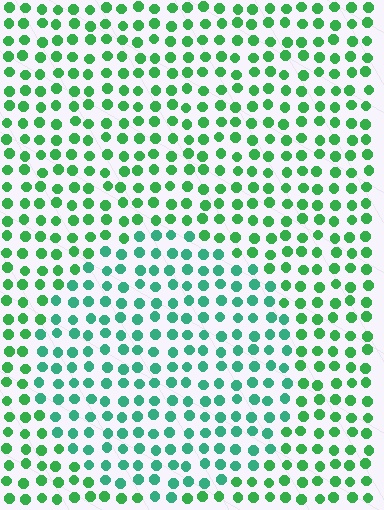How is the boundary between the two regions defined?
The boundary is defined purely by a slight shift in hue (about 27 degrees). Spacing, size, and orientation are identical on both sides.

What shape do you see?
I see a circle.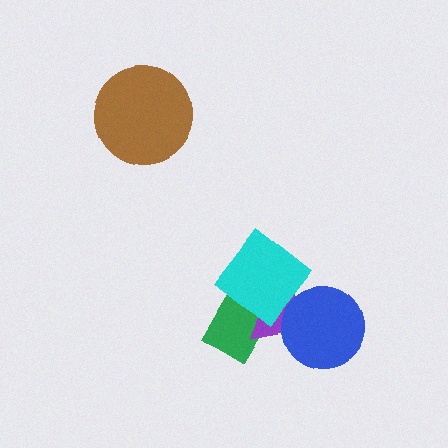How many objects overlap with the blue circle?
2 objects overlap with the blue circle.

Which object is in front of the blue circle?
The cyan diamond is in front of the blue circle.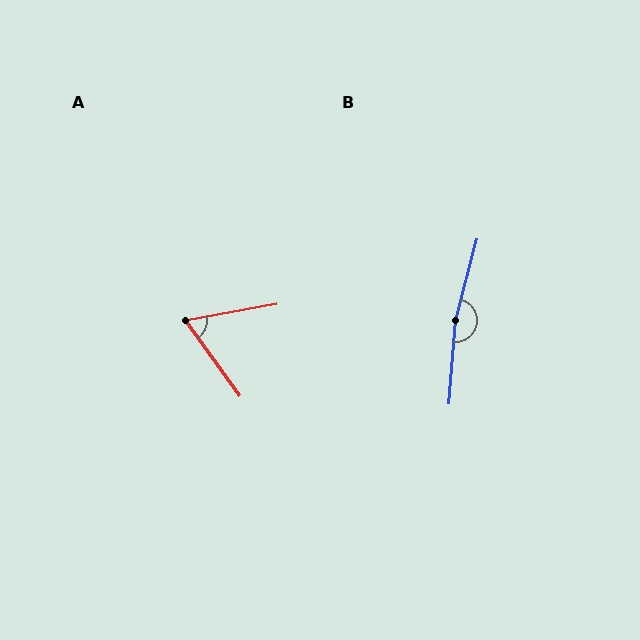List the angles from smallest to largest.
A (64°), B (170°).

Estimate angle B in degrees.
Approximately 170 degrees.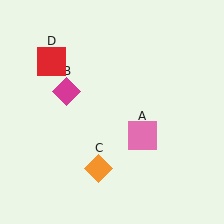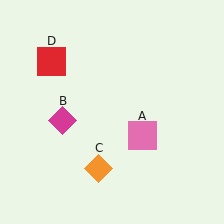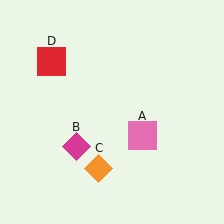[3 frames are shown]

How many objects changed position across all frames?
1 object changed position: magenta diamond (object B).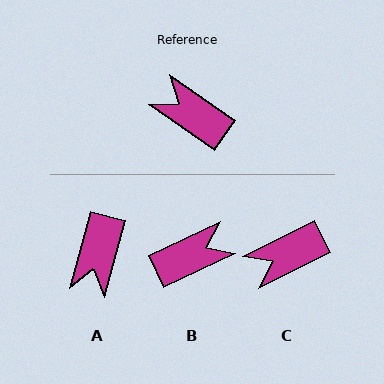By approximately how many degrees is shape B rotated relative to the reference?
Approximately 119 degrees clockwise.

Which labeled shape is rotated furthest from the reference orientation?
B, about 119 degrees away.